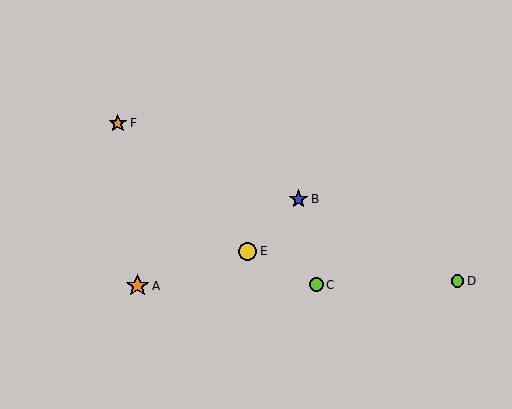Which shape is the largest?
The orange star (labeled A) is the largest.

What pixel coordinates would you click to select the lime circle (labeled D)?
Click at (458, 281) to select the lime circle D.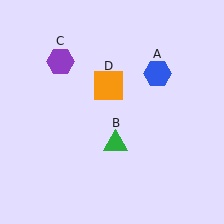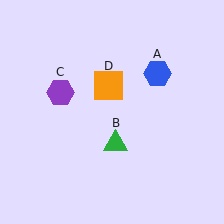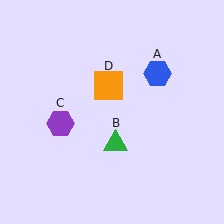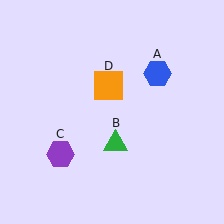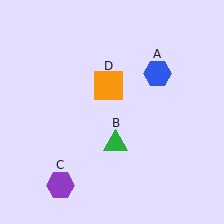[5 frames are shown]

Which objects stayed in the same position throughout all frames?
Blue hexagon (object A) and green triangle (object B) and orange square (object D) remained stationary.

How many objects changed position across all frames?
1 object changed position: purple hexagon (object C).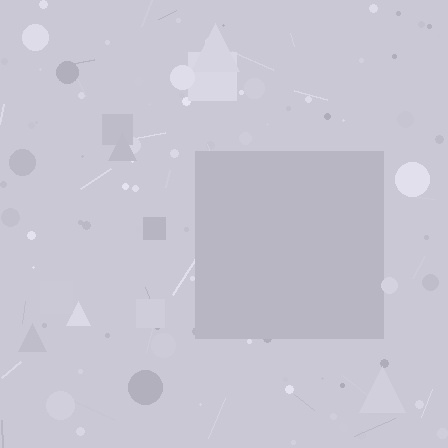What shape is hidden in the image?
A square is hidden in the image.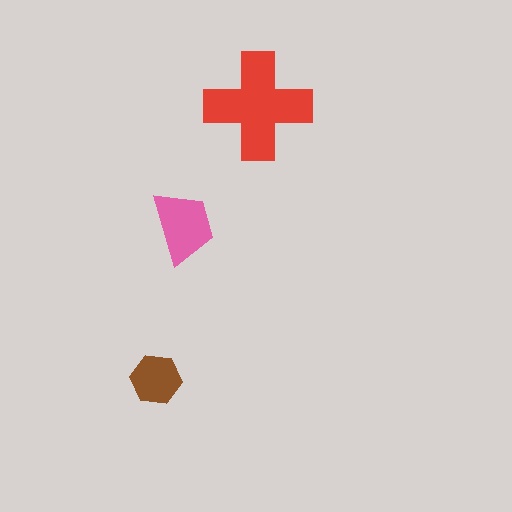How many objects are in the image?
There are 3 objects in the image.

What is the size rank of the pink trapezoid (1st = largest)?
2nd.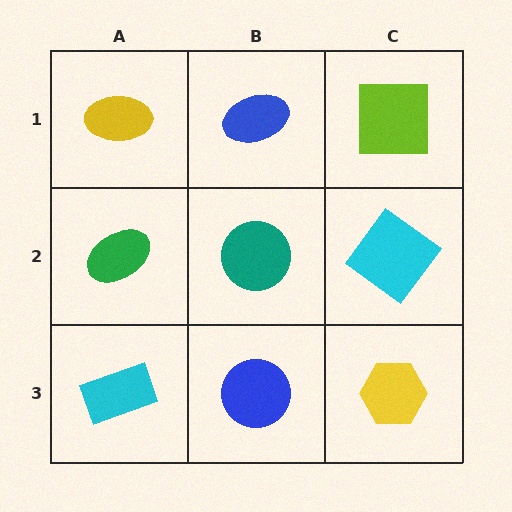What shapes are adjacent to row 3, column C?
A cyan diamond (row 2, column C), a blue circle (row 3, column B).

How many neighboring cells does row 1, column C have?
2.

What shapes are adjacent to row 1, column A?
A green ellipse (row 2, column A), a blue ellipse (row 1, column B).